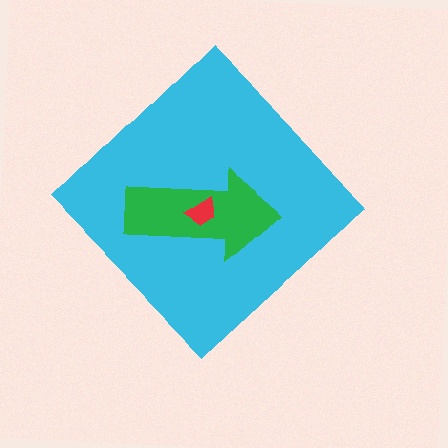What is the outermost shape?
The cyan diamond.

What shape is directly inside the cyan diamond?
The green arrow.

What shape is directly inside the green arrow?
The red trapezoid.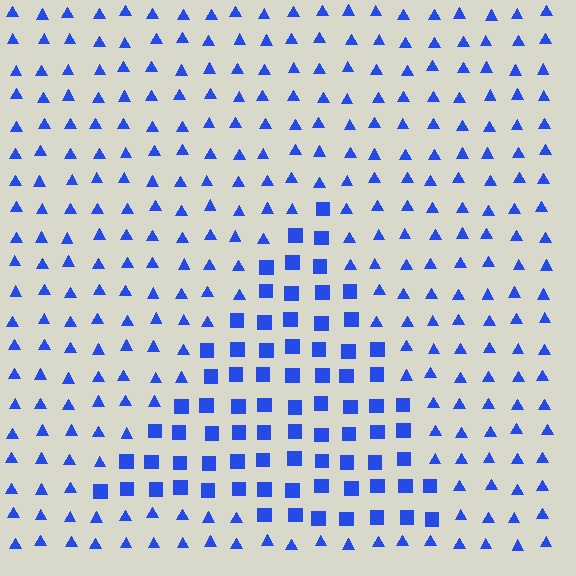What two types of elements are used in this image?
The image uses squares inside the triangle region and triangles outside it.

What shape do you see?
I see a triangle.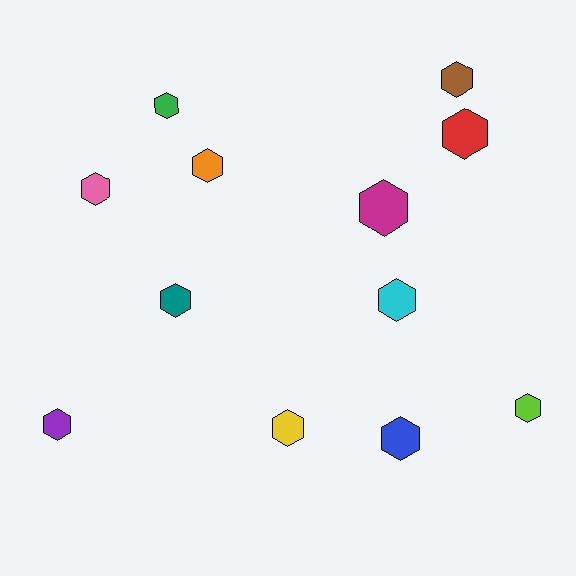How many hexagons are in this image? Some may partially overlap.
There are 12 hexagons.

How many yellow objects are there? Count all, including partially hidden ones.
There is 1 yellow object.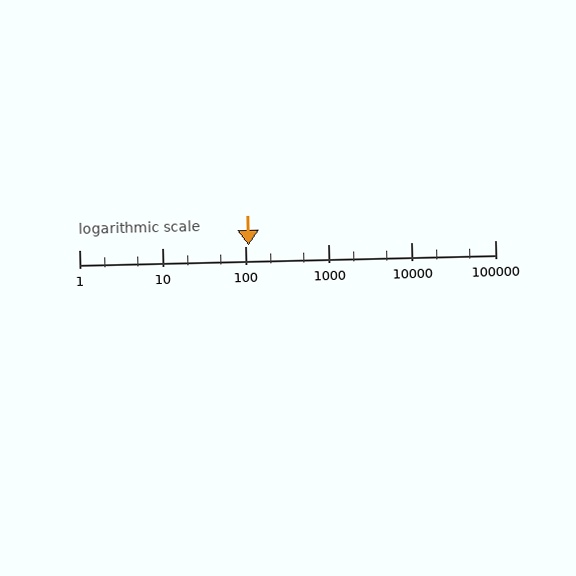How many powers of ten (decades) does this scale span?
The scale spans 5 decades, from 1 to 100000.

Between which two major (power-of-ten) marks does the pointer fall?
The pointer is between 100 and 1000.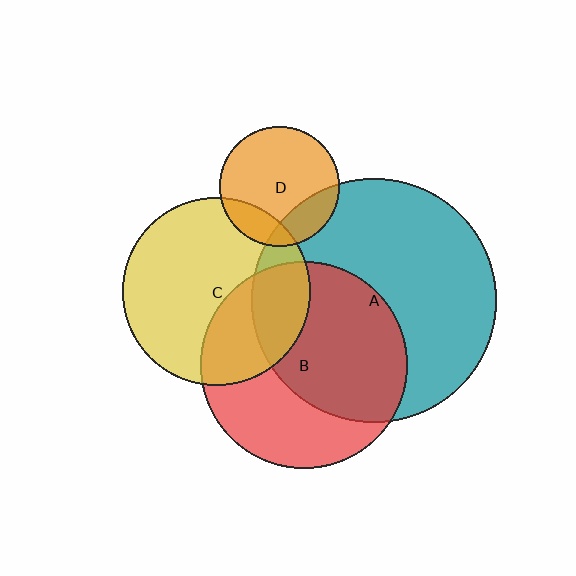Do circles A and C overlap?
Yes.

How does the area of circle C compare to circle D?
Approximately 2.4 times.